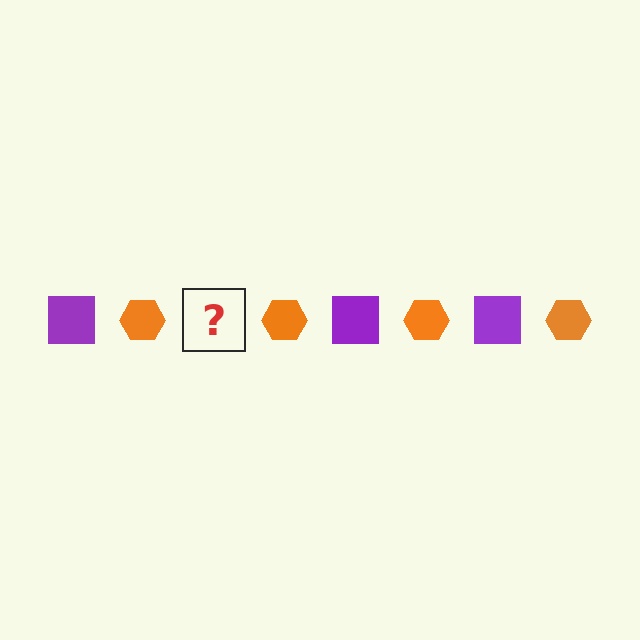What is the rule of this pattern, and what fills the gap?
The rule is that the pattern alternates between purple square and orange hexagon. The gap should be filled with a purple square.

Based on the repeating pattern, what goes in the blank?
The blank should be a purple square.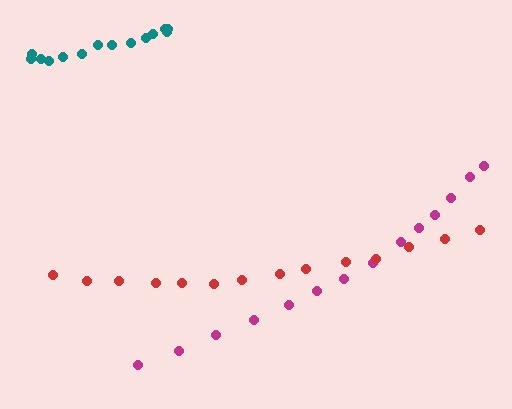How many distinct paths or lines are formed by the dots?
There are 3 distinct paths.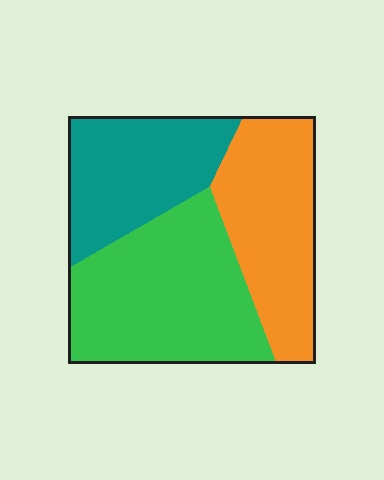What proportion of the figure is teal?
Teal takes up between a sixth and a third of the figure.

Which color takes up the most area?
Green, at roughly 40%.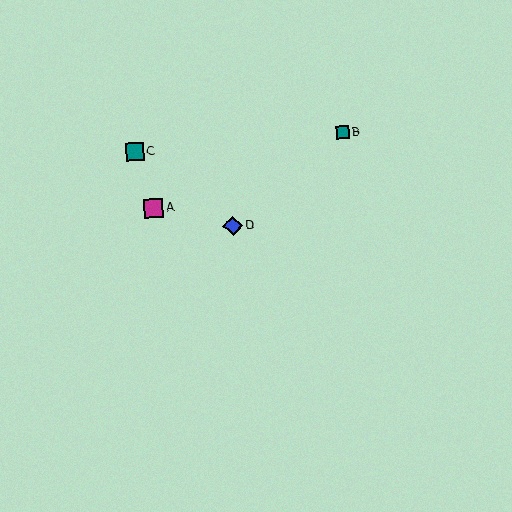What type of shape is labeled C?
Shape C is a teal square.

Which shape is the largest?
The blue diamond (labeled D) is the largest.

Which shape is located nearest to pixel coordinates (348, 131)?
The teal square (labeled B) at (342, 132) is nearest to that location.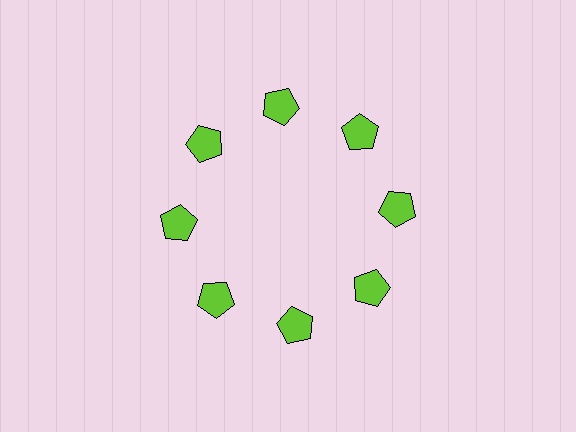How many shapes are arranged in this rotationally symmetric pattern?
There are 8 shapes, arranged in 8 groups of 1.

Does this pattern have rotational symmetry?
Yes, this pattern has 8-fold rotational symmetry. It looks the same after rotating 45 degrees around the center.